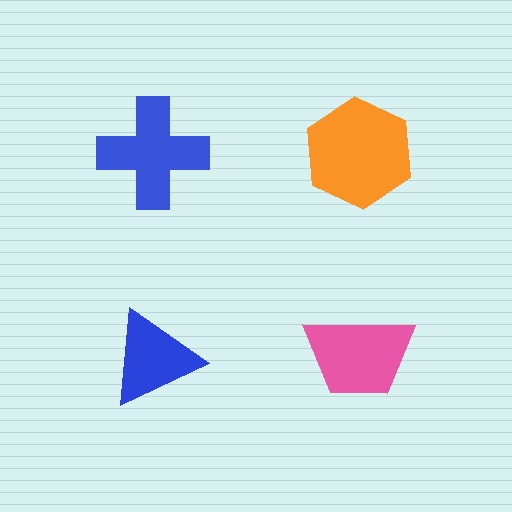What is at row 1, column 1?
A blue cross.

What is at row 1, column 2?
An orange hexagon.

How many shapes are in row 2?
2 shapes.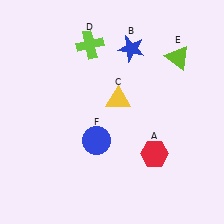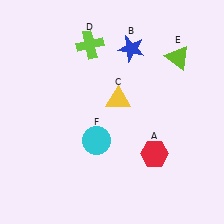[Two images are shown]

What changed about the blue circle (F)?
In Image 1, F is blue. In Image 2, it changed to cyan.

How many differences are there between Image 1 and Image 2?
There is 1 difference between the two images.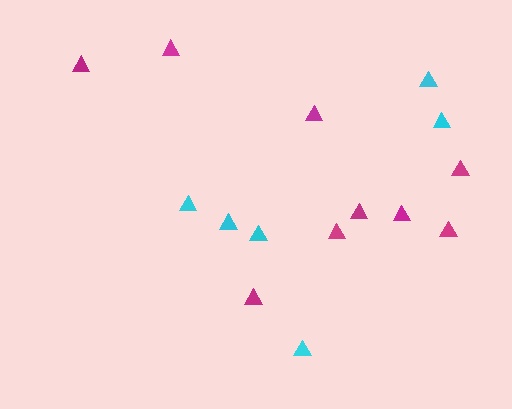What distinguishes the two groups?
There are 2 groups: one group of magenta triangles (9) and one group of cyan triangles (6).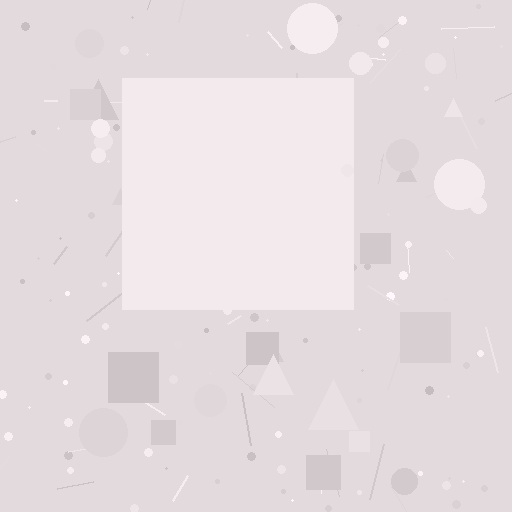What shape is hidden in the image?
A square is hidden in the image.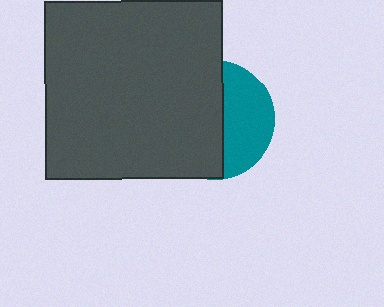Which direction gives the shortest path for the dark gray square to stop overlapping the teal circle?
Moving left gives the shortest separation.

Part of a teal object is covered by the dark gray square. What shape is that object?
It is a circle.